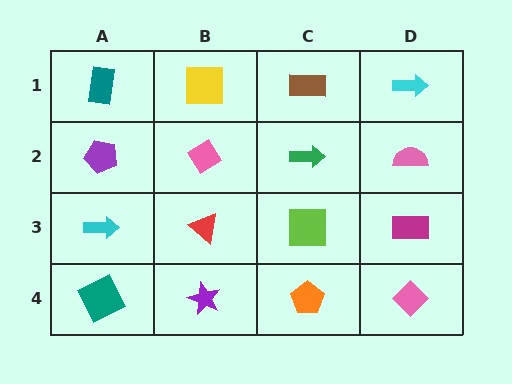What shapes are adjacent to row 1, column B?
A pink diamond (row 2, column B), a teal rectangle (row 1, column A), a brown rectangle (row 1, column C).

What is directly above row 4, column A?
A cyan arrow.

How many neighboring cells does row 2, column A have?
3.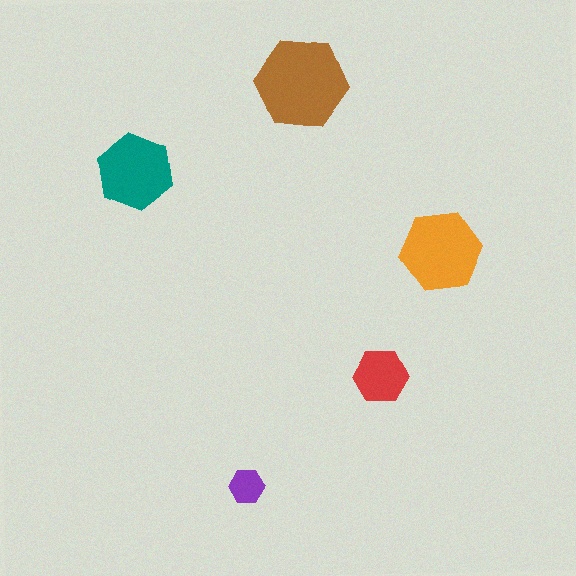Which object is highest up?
The brown hexagon is topmost.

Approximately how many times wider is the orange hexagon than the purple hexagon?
About 2.5 times wider.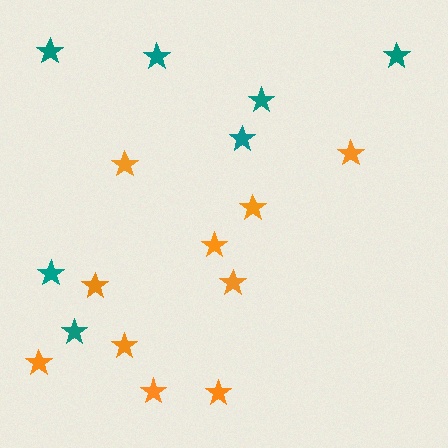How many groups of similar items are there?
There are 2 groups: one group of orange stars (10) and one group of teal stars (7).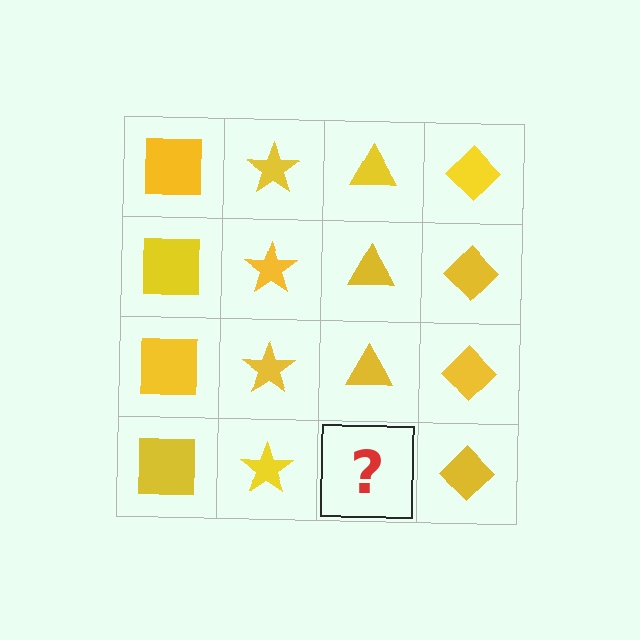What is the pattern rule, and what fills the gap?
The rule is that each column has a consistent shape. The gap should be filled with a yellow triangle.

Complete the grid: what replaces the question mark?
The question mark should be replaced with a yellow triangle.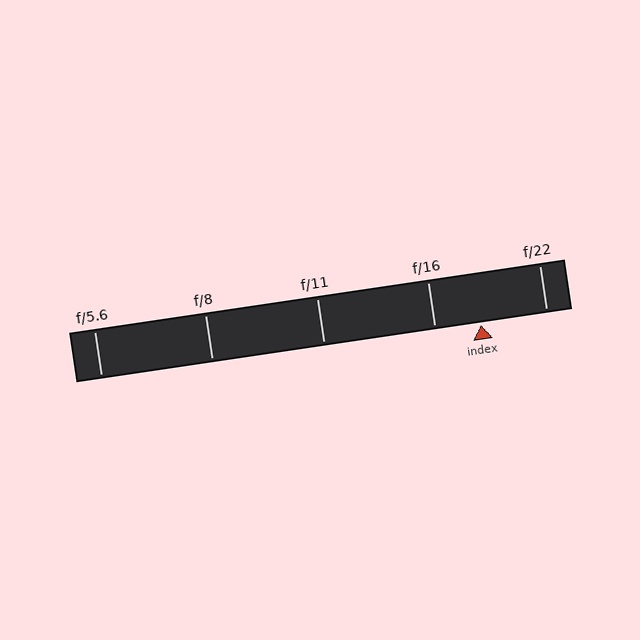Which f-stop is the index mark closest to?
The index mark is closest to f/16.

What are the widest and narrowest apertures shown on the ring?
The widest aperture shown is f/5.6 and the narrowest is f/22.